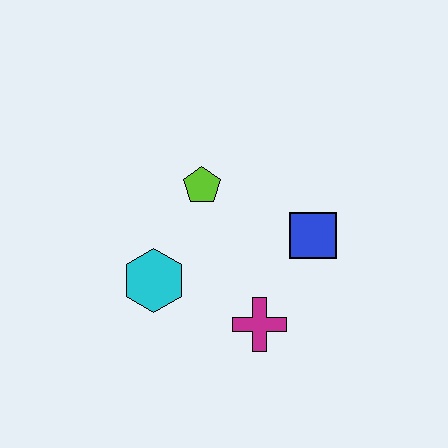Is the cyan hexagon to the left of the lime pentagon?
Yes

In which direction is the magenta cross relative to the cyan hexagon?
The magenta cross is to the right of the cyan hexagon.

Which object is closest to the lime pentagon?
The cyan hexagon is closest to the lime pentagon.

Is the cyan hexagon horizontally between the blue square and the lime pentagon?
No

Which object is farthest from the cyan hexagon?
The blue square is farthest from the cyan hexagon.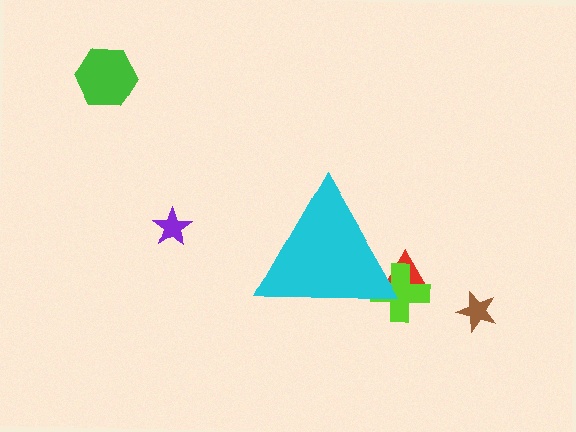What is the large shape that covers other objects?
A cyan triangle.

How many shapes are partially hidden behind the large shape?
2 shapes are partially hidden.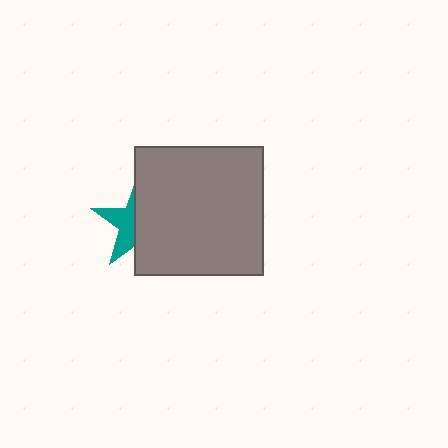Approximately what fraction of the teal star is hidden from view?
Roughly 61% of the teal star is hidden behind the gray square.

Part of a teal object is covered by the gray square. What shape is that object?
It is a star.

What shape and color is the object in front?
The object in front is a gray square.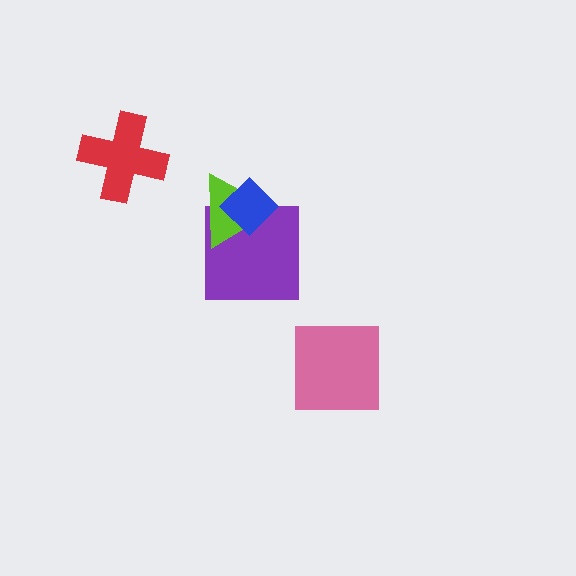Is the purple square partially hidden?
Yes, it is partially covered by another shape.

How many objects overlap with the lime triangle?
2 objects overlap with the lime triangle.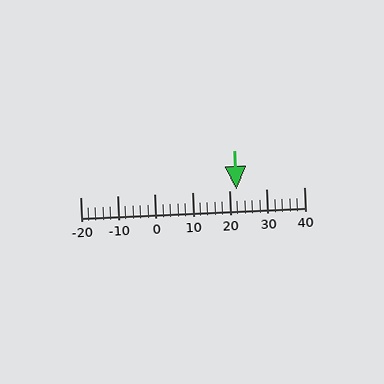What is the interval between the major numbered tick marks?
The major tick marks are spaced 10 units apart.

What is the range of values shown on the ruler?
The ruler shows values from -20 to 40.